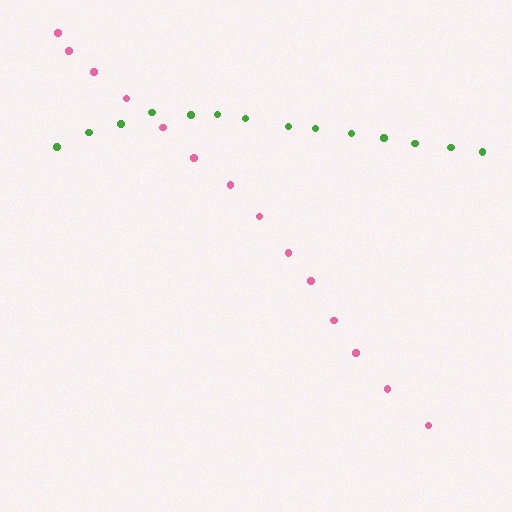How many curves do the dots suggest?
There are 2 distinct paths.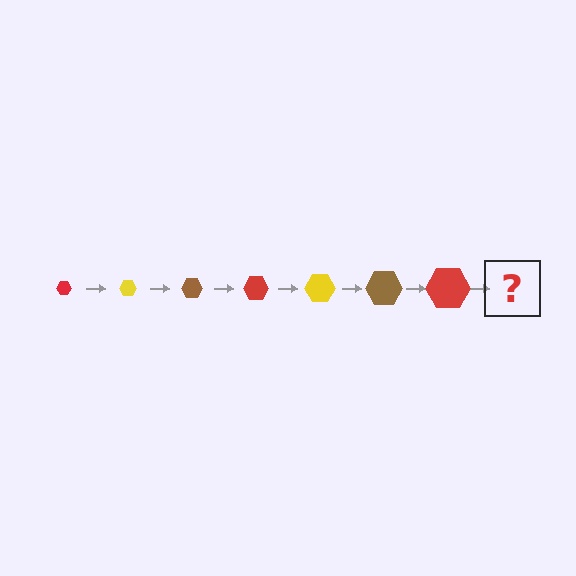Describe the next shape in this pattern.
It should be a yellow hexagon, larger than the previous one.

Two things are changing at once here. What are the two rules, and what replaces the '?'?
The two rules are that the hexagon grows larger each step and the color cycles through red, yellow, and brown. The '?' should be a yellow hexagon, larger than the previous one.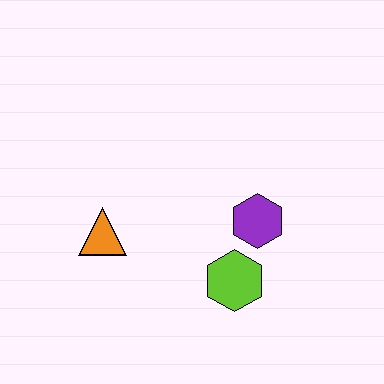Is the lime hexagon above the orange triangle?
No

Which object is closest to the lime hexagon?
The purple hexagon is closest to the lime hexagon.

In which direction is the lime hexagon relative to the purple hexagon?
The lime hexagon is below the purple hexagon.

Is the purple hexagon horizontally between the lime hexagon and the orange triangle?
No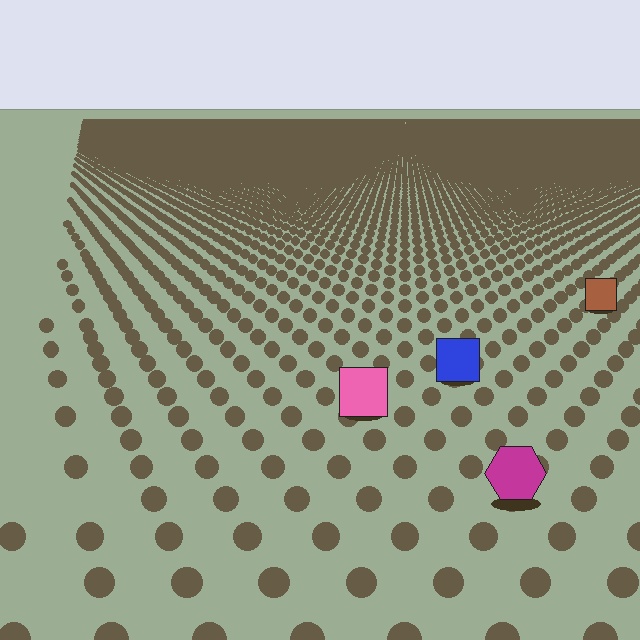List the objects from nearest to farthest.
From nearest to farthest: the magenta hexagon, the pink square, the blue square, the brown square.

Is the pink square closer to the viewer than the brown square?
Yes. The pink square is closer — you can tell from the texture gradient: the ground texture is coarser near it.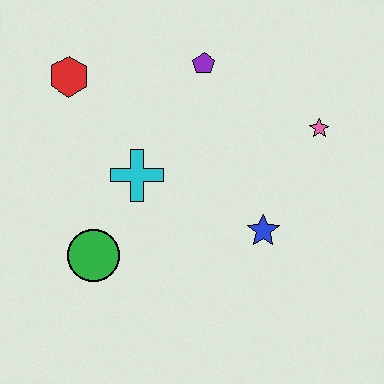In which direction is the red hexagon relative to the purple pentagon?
The red hexagon is to the left of the purple pentagon.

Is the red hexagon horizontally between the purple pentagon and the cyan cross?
No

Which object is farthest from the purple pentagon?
The green circle is farthest from the purple pentagon.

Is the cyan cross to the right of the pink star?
No